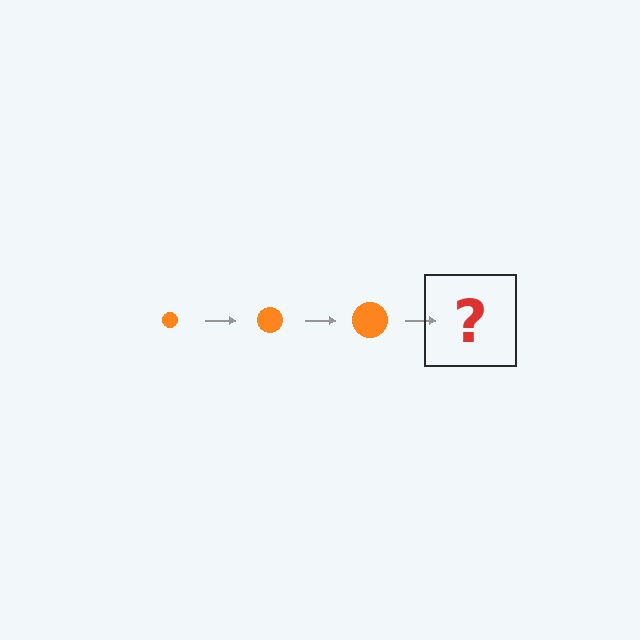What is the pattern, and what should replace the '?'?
The pattern is that the circle gets progressively larger each step. The '?' should be an orange circle, larger than the previous one.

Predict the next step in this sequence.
The next step is an orange circle, larger than the previous one.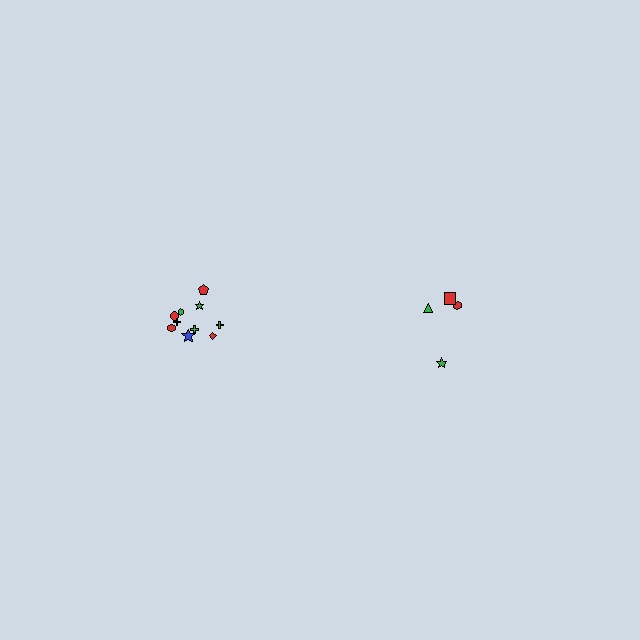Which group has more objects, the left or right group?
The left group.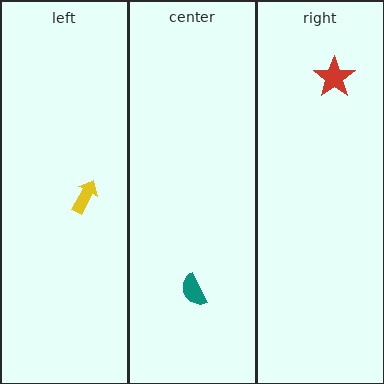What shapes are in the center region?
The teal semicircle.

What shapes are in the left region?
The yellow arrow.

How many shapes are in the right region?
1.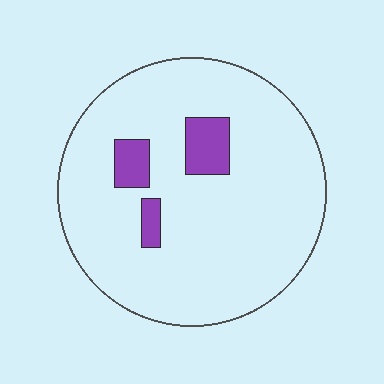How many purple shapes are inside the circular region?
3.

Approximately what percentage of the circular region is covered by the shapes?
Approximately 10%.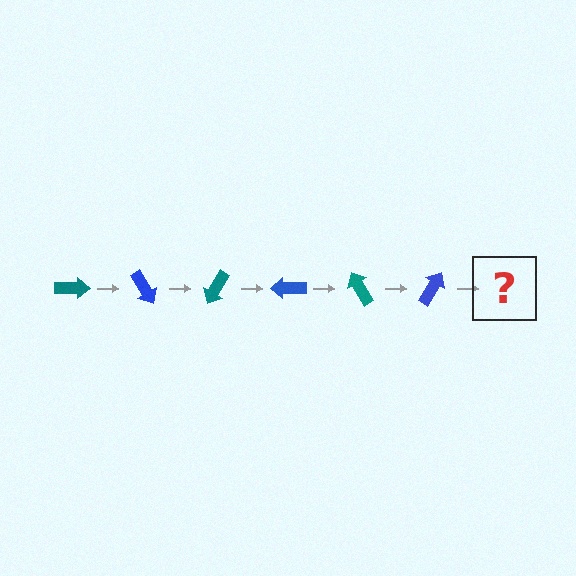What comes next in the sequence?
The next element should be a teal arrow, rotated 360 degrees from the start.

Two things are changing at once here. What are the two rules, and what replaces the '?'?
The two rules are that it rotates 60 degrees each step and the color cycles through teal and blue. The '?' should be a teal arrow, rotated 360 degrees from the start.